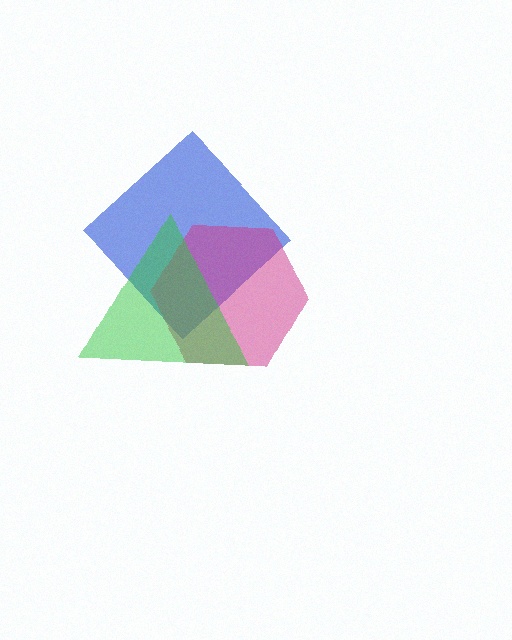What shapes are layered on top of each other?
The layered shapes are: a blue diamond, a magenta hexagon, a green triangle.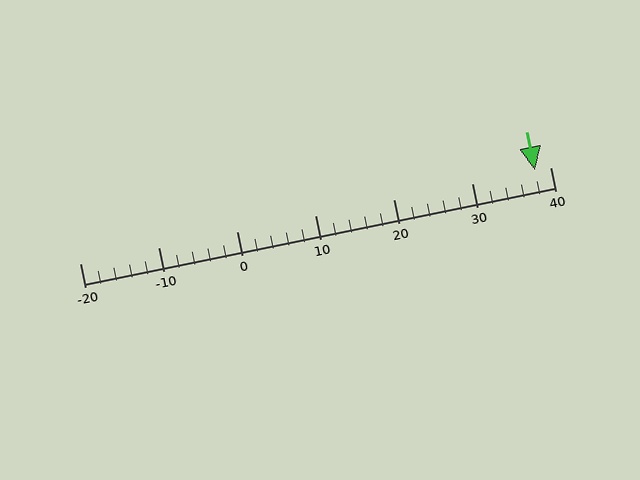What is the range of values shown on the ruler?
The ruler shows values from -20 to 40.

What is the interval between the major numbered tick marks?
The major tick marks are spaced 10 units apart.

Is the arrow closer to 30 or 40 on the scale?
The arrow is closer to 40.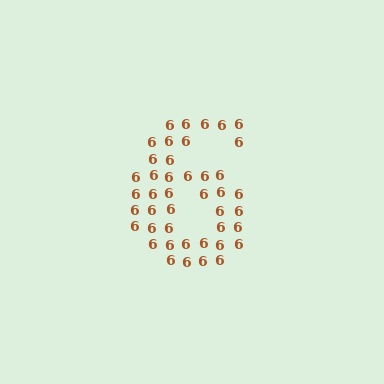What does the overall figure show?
The overall figure shows the digit 6.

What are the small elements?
The small elements are digit 6's.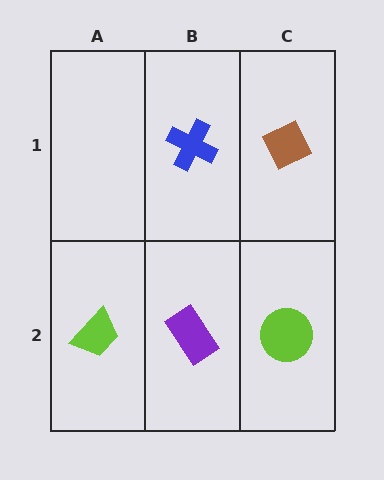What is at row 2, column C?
A lime circle.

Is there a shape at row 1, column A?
No, that cell is empty.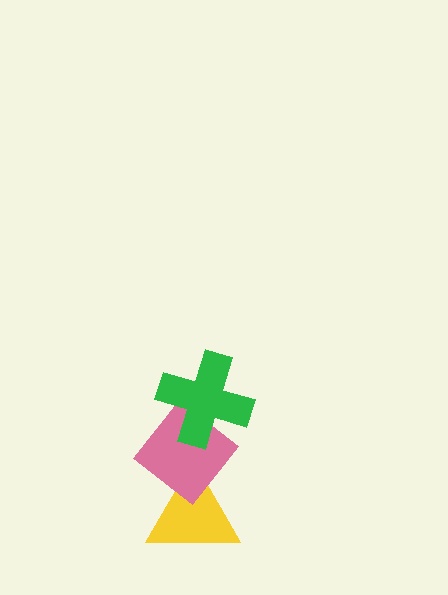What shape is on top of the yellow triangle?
The pink diamond is on top of the yellow triangle.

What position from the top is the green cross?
The green cross is 1st from the top.